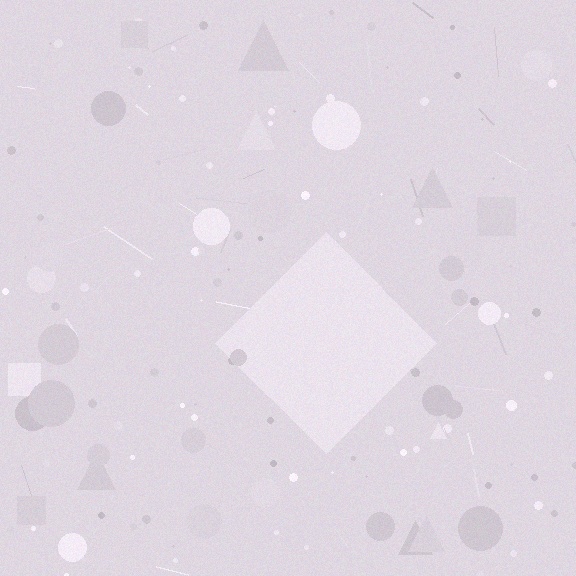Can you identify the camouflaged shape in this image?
The camouflaged shape is a diamond.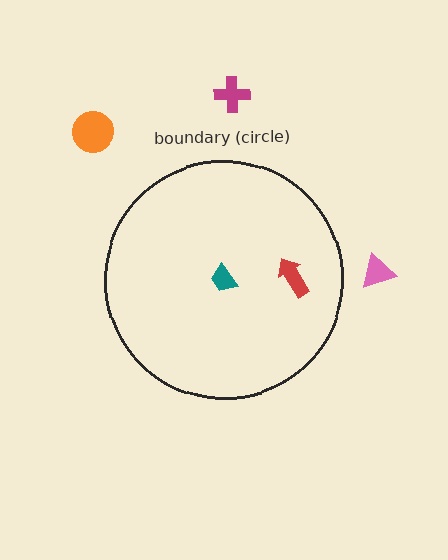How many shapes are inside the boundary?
2 inside, 3 outside.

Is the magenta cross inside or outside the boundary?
Outside.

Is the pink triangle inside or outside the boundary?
Outside.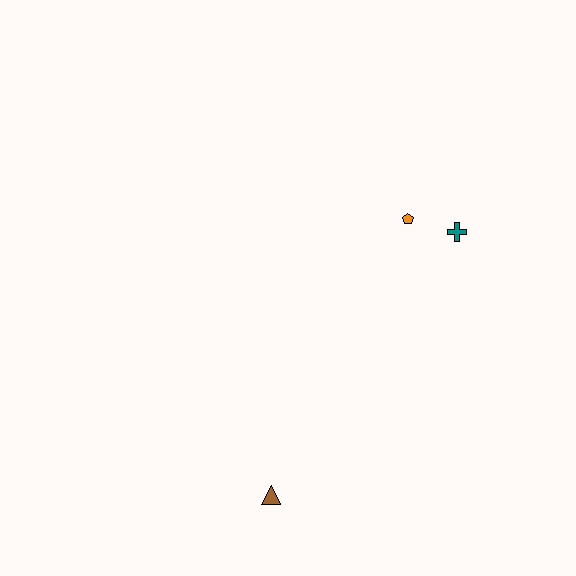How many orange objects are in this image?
There is 1 orange object.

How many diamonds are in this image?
There are no diamonds.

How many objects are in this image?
There are 3 objects.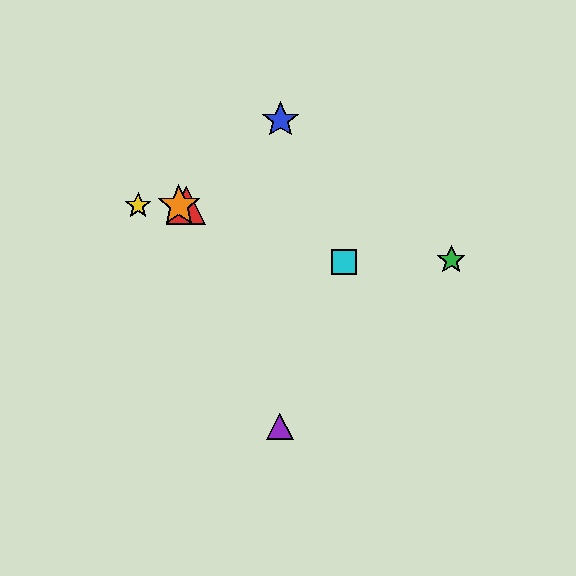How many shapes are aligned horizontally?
3 shapes (the red triangle, the yellow star, the orange star) are aligned horizontally.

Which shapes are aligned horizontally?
The red triangle, the yellow star, the orange star are aligned horizontally.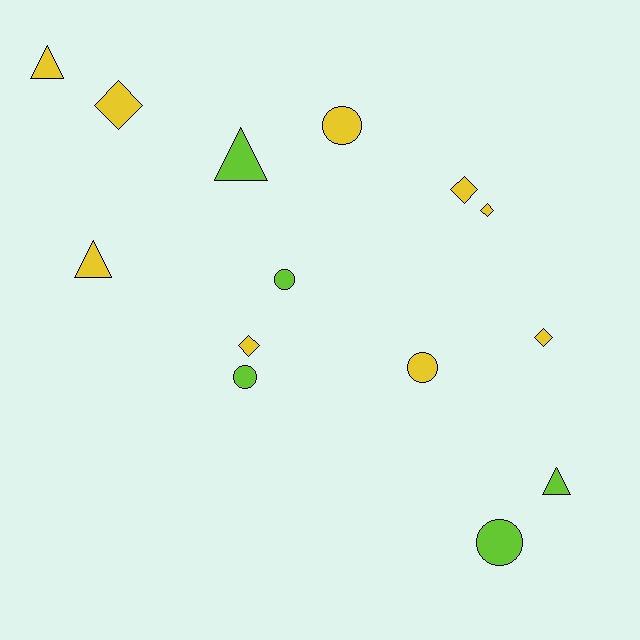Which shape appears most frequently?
Circle, with 5 objects.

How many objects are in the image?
There are 14 objects.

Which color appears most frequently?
Yellow, with 9 objects.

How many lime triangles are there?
There are 2 lime triangles.